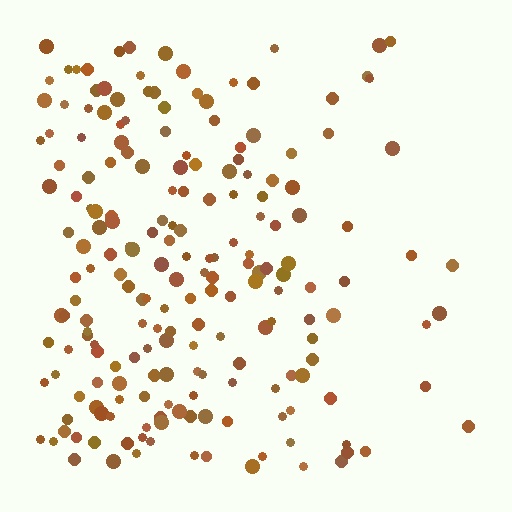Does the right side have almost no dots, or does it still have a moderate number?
Still a moderate number, just noticeably fewer than the left.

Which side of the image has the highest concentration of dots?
The left.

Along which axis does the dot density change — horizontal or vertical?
Horizontal.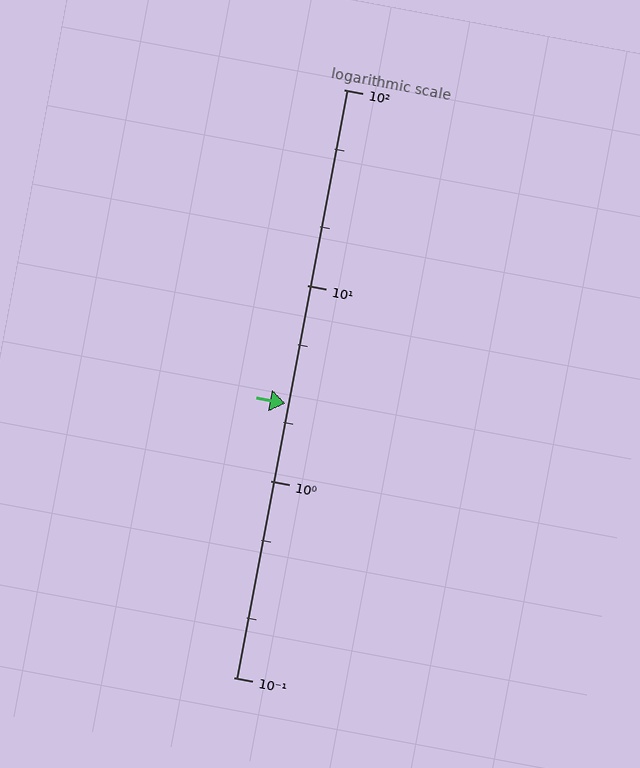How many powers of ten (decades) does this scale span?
The scale spans 3 decades, from 0.1 to 100.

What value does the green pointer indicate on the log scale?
The pointer indicates approximately 2.5.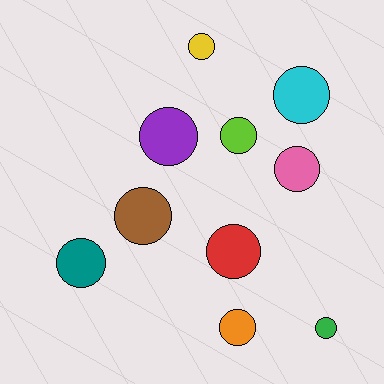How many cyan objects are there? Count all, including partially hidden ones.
There is 1 cyan object.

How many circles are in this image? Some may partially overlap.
There are 10 circles.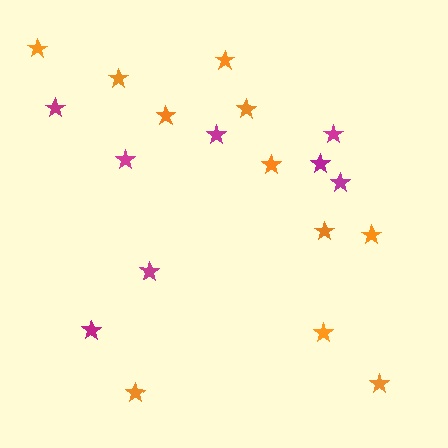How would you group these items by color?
There are 2 groups: one group of orange stars (11) and one group of magenta stars (8).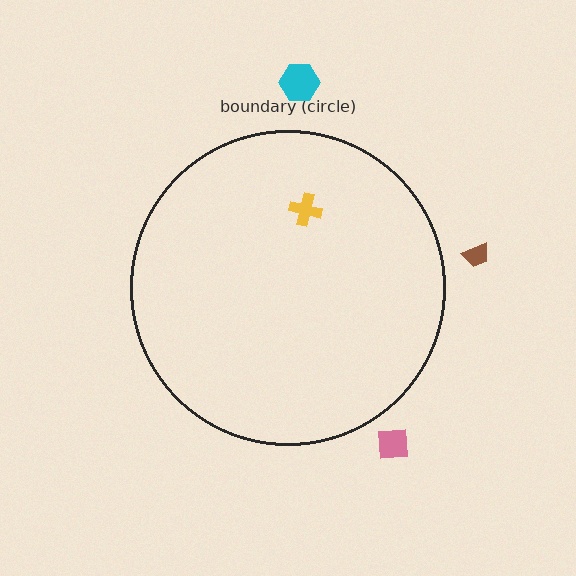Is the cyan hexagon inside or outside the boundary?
Outside.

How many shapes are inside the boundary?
1 inside, 3 outside.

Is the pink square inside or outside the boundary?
Outside.